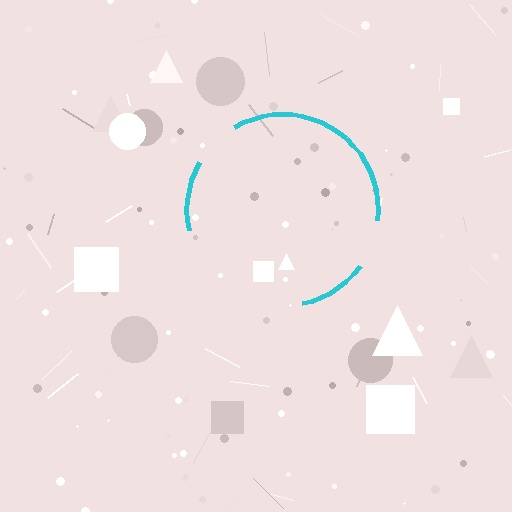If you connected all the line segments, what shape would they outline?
They would outline a circle.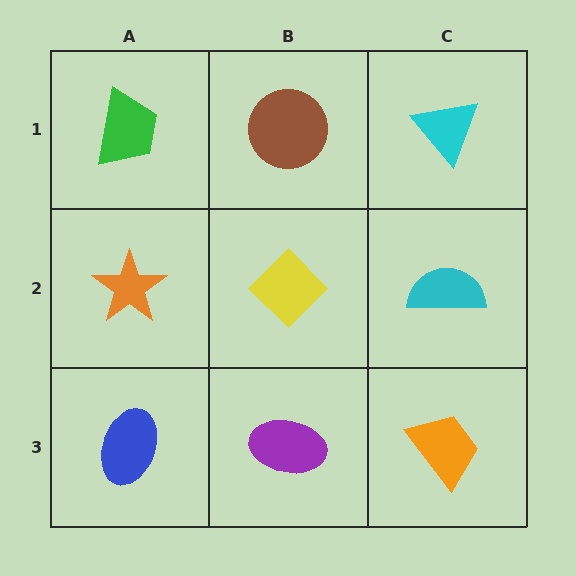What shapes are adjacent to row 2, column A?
A green trapezoid (row 1, column A), a blue ellipse (row 3, column A), a yellow diamond (row 2, column B).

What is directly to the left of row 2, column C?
A yellow diamond.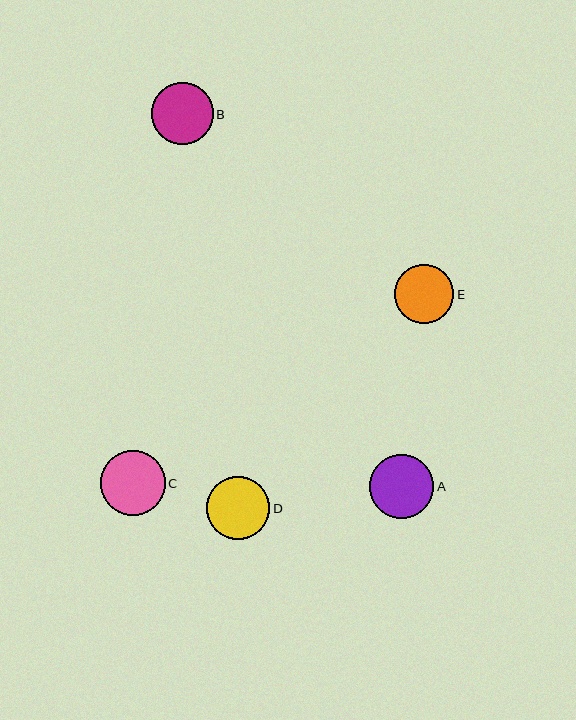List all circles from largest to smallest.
From largest to smallest: C, A, D, B, E.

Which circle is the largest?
Circle C is the largest with a size of approximately 65 pixels.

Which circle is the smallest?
Circle E is the smallest with a size of approximately 59 pixels.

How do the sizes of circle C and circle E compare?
Circle C and circle E are approximately the same size.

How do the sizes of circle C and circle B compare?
Circle C and circle B are approximately the same size.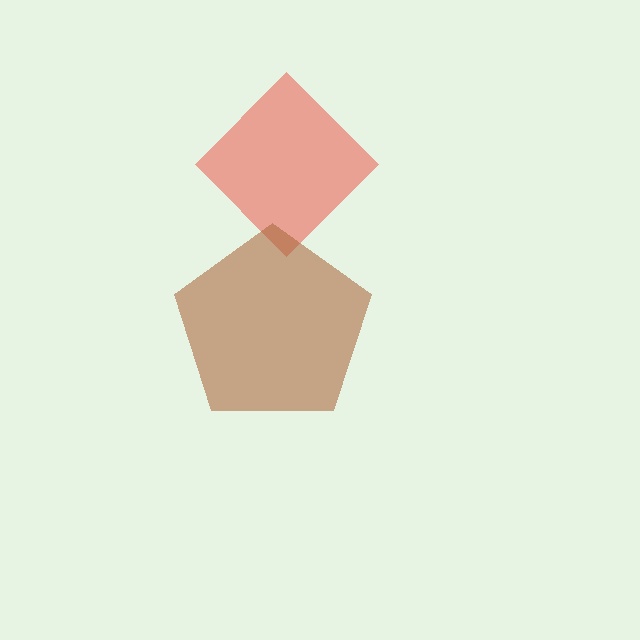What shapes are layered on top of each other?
The layered shapes are: a red diamond, a brown pentagon.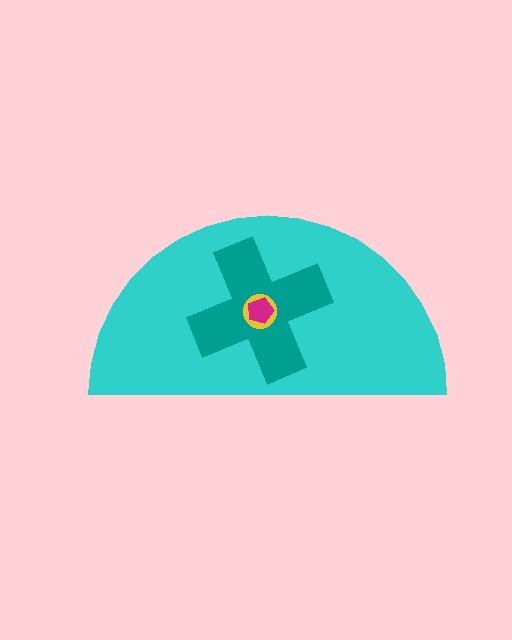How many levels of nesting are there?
4.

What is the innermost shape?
The magenta pentagon.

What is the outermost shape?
The cyan semicircle.